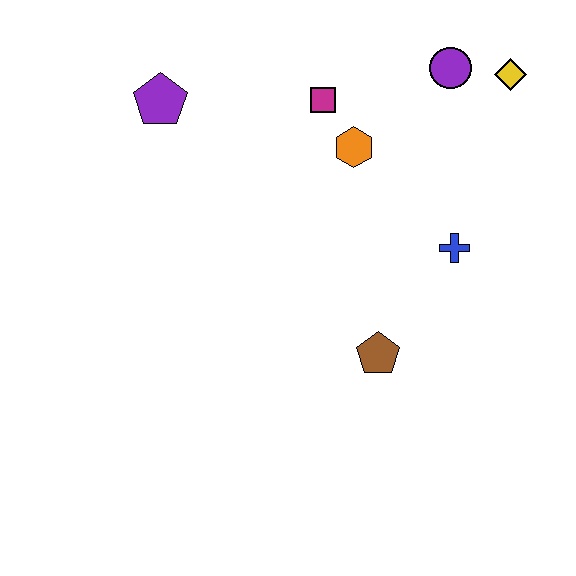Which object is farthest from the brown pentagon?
The purple pentagon is farthest from the brown pentagon.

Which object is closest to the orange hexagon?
The magenta square is closest to the orange hexagon.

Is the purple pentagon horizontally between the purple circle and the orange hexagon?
No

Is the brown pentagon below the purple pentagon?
Yes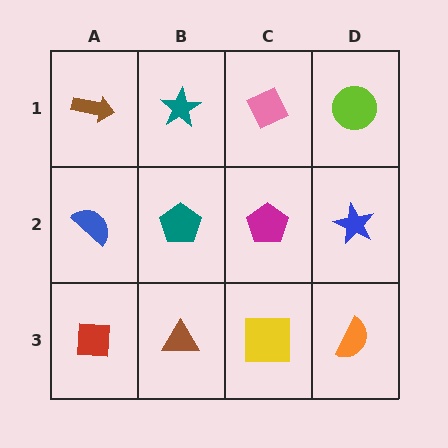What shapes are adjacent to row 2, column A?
A brown arrow (row 1, column A), a red square (row 3, column A), a teal pentagon (row 2, column B).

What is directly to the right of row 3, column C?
An orange semicircle.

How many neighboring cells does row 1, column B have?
3.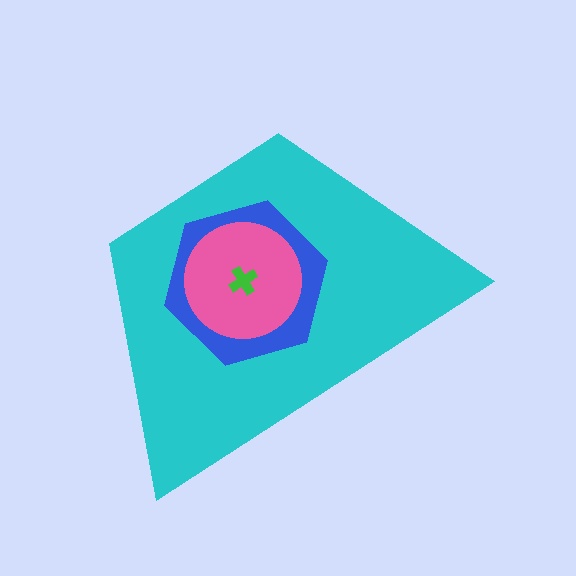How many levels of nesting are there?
4.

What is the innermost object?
The green cross.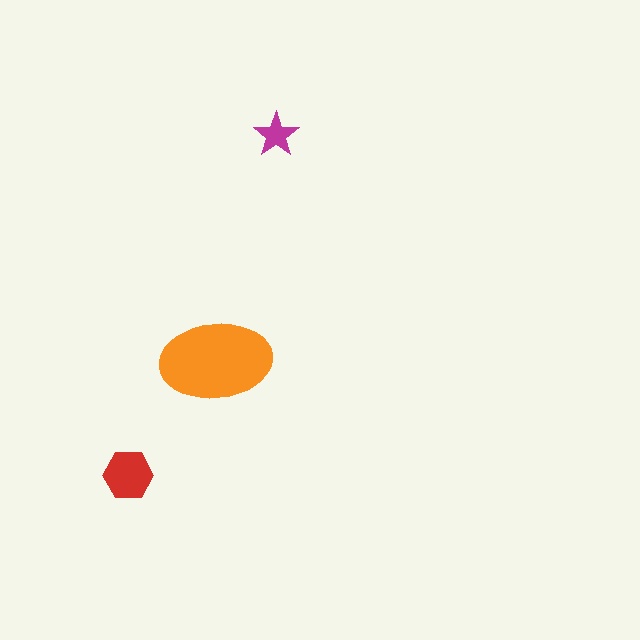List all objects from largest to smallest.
The orange ellipse, the red hexagon, the magenta star.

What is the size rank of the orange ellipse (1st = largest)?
1st.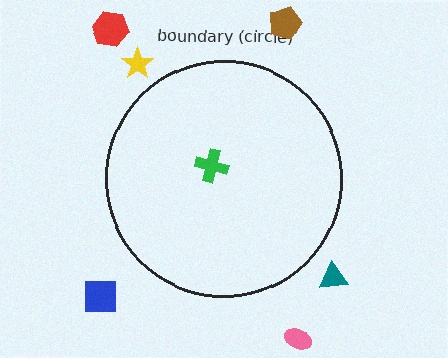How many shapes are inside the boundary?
1 inside, 6 outside.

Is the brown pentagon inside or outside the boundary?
Outside.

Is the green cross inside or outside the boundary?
Inside.